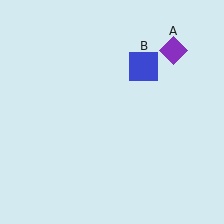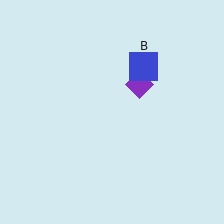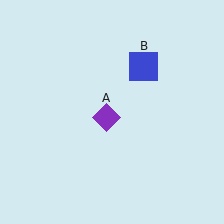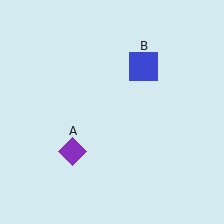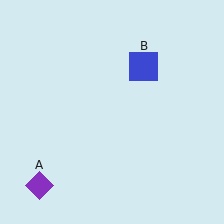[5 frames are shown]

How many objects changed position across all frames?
1 object changed position: purple diamond (object A).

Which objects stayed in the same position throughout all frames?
Blue square (object B) remained stationary.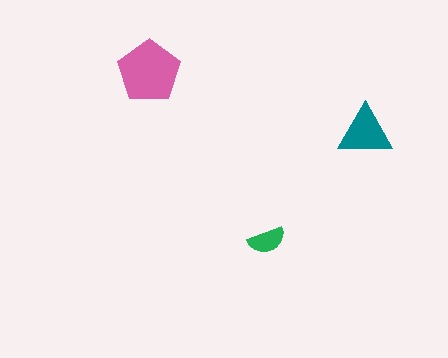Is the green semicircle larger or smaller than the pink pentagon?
Smaller.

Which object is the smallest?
The green semicircle.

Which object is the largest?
The pink pentagon.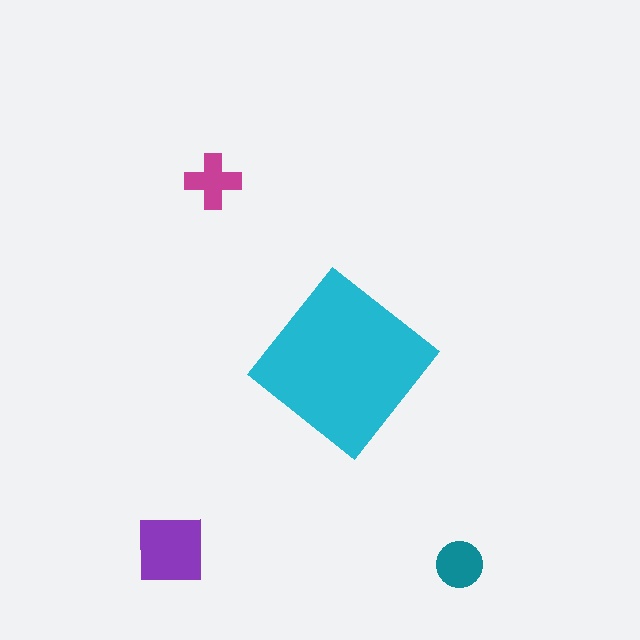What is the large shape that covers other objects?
A cyan diamond.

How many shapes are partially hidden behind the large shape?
0 shapes are partially hidden.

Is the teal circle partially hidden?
No, the teal circle is fully visible.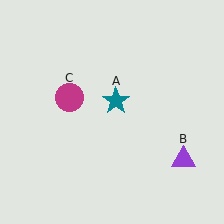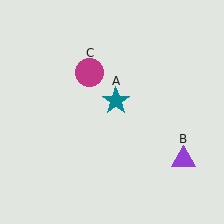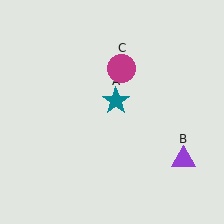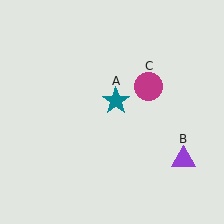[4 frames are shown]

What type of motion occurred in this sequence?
The magenta circle (object C) rotated clockwise around the center of the scene.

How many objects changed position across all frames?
1 object changed position: magenta circle (object C).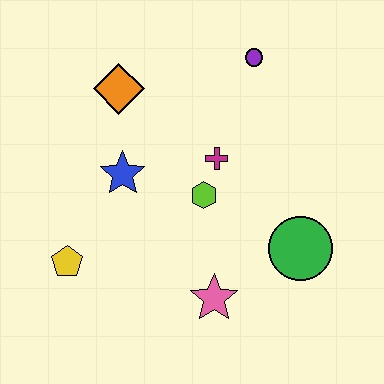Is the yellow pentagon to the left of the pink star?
Yes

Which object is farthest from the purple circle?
The yellow pentagon is farthest from the purple circle.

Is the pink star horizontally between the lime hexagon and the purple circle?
Yes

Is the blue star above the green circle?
Yes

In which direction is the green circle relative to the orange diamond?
The green circle is to the right of the orange diamond.